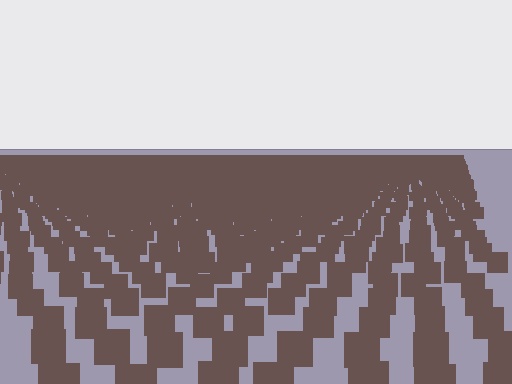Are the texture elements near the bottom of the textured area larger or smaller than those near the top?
Larger. Near the bottom, elements are closer to the viewer and appear at a bigger on-screen size.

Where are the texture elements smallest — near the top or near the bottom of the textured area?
Near the top.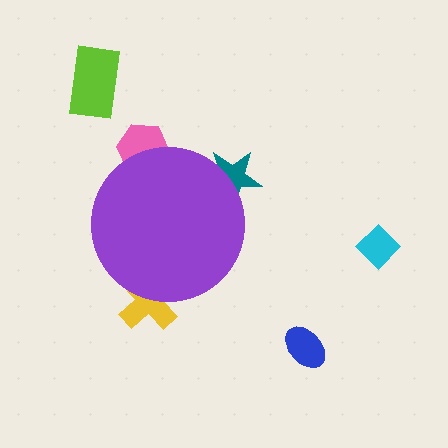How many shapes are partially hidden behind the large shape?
3 shapes are partially hidden.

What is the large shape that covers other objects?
A purple circle.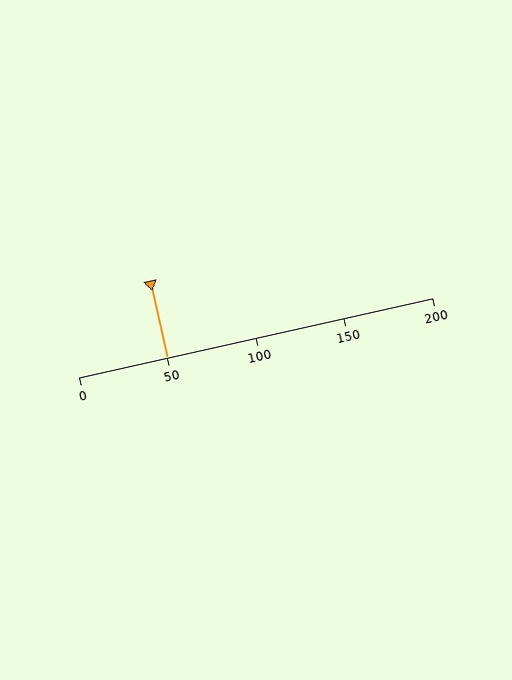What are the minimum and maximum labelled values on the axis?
The axis runs from 0 to 200.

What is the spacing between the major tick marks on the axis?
The major ticks are spaced 50 apart.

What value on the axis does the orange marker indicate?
The marker indicates approximately 50.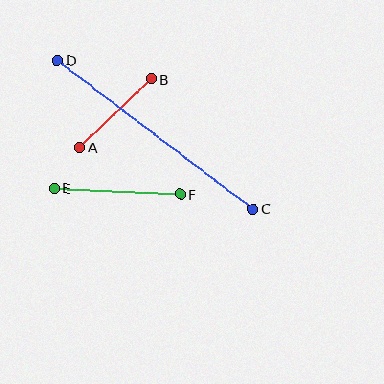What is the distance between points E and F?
The distance is approximately 126 pixels.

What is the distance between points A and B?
The distance is approximately 99 pixels.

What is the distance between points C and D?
The distance is approximately 245 pixels.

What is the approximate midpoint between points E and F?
The midpoint is at approximately (117, 191) pixels.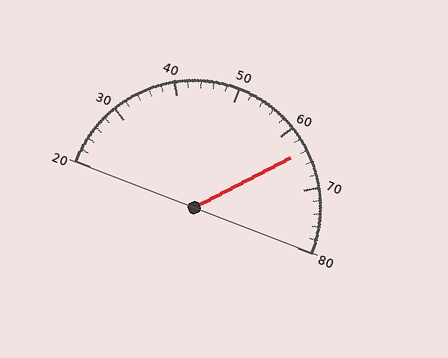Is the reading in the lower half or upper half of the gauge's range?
The reading is in the upper half of the range (20 to 80).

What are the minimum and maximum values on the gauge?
The gauge ranges from 20 to 80.